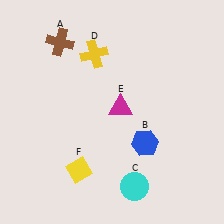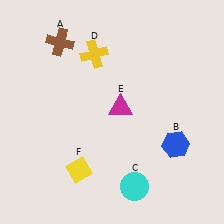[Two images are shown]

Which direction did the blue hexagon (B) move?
The blue hexagon (B) moved right.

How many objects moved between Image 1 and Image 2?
1 object moved between the two images.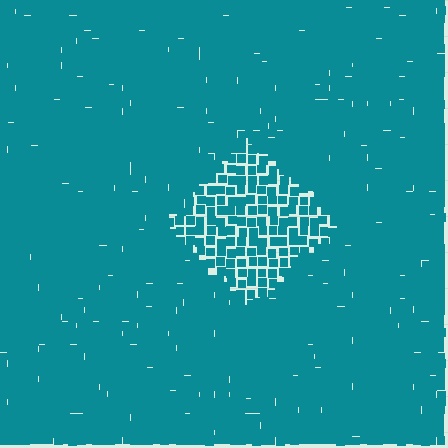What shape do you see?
I see a diamond.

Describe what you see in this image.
The image contains small teal elements arranged at two different densities. A diamond-shaped region is visible where the elements are less densely packed than the surrounding area.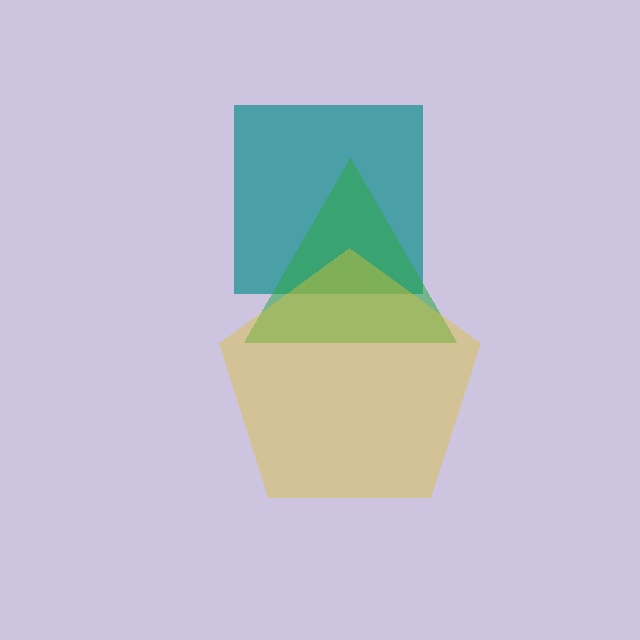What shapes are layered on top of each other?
The layered shapes are: a teal square, a green triangle, a yellow pentagon.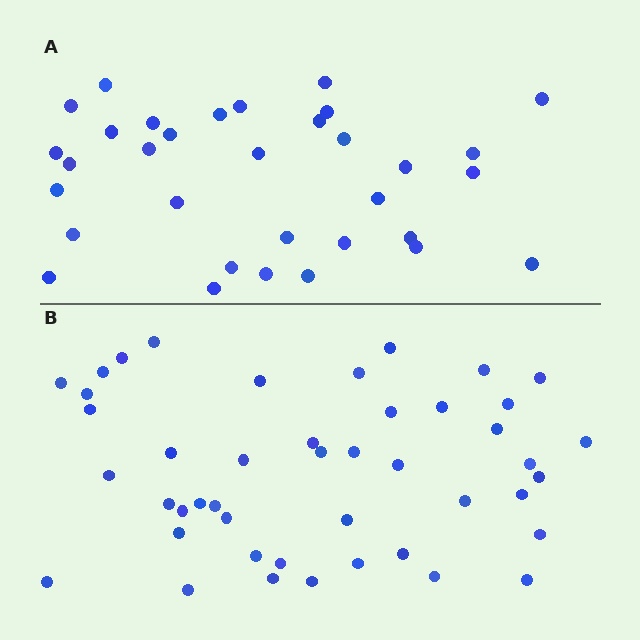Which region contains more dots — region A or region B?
Region B (the bottom region) has more dots.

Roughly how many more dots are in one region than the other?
Region B has roughly 12 or so more dots than region A.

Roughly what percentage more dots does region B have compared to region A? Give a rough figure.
About 35% more.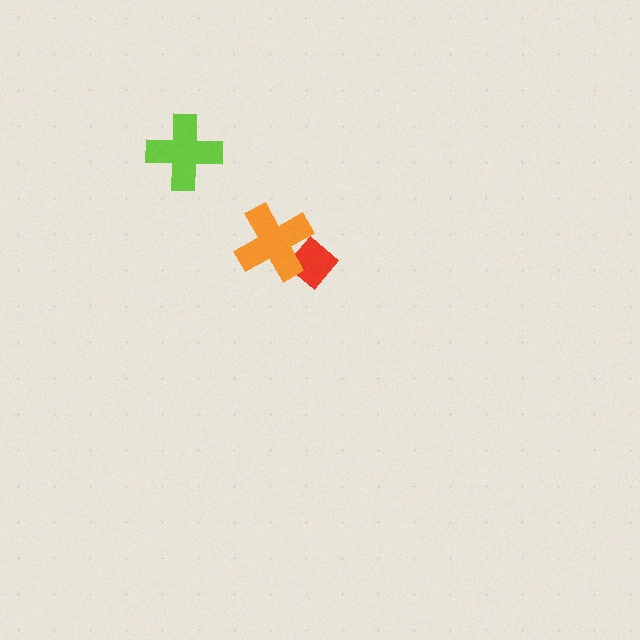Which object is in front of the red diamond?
The orange cross is in front of the red diamond.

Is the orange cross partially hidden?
No, no other shape covers it.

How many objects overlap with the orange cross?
1 object overlaps with the orange cross.